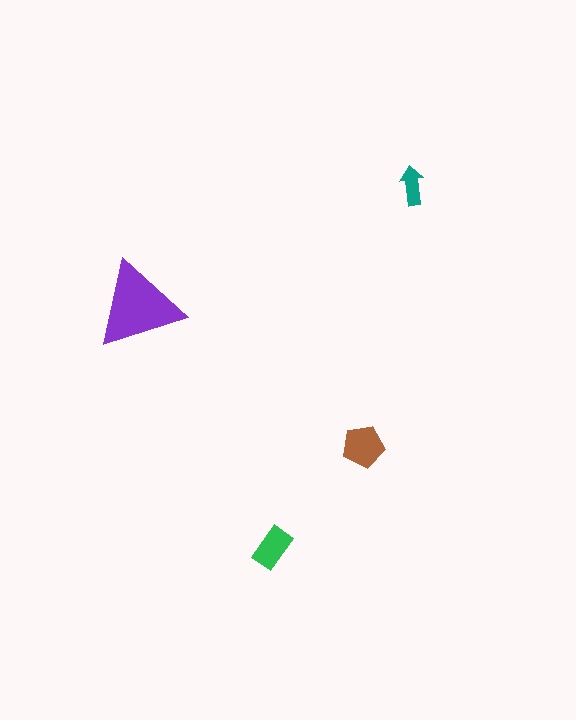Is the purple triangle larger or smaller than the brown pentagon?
Larger.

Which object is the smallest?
The teal arrow.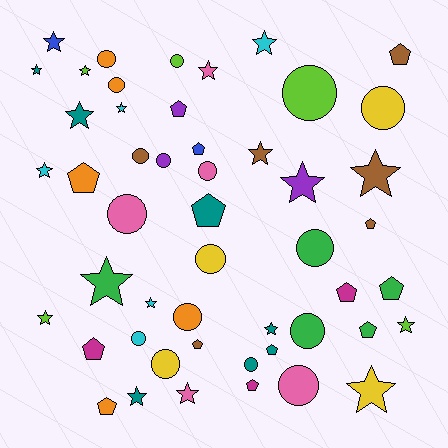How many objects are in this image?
There are 50 objects.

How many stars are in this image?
There are 19 stars.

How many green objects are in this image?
There are 5 green objects.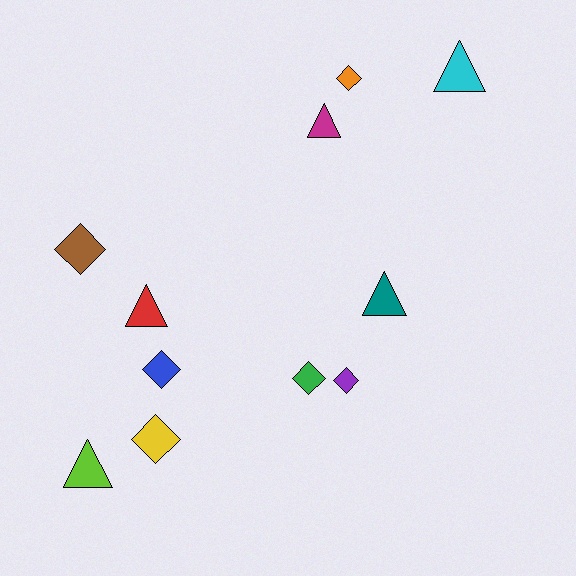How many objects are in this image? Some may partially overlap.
There are 11 objects.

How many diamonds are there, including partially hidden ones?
There are 6 diamonds.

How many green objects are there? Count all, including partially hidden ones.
There is 1 green object.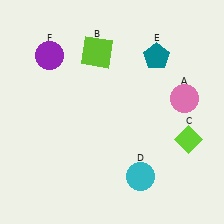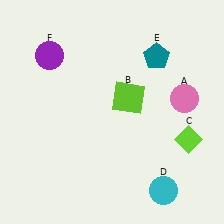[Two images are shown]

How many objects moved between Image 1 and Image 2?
2 objects moved between the two images.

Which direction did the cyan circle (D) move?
The cyan circle (D) moved right.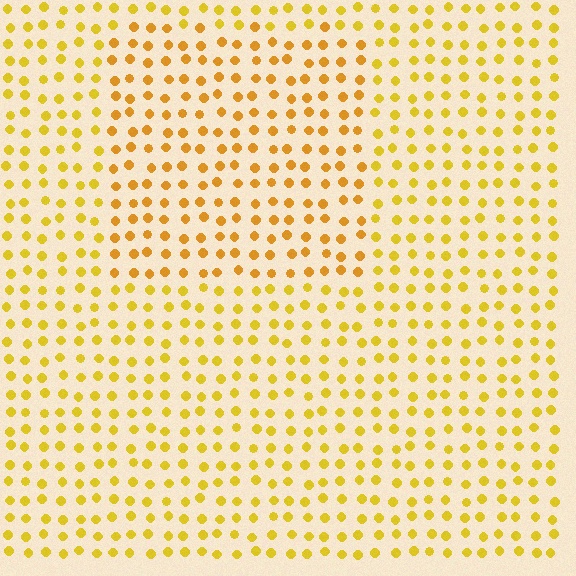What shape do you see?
I see a rectangle.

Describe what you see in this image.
The image is filled with small yellow elements in a uniform arrangement. A rectangle-shaped region is visible where the elements are tinted to a slightly different hue, forming a subtle color boundary.